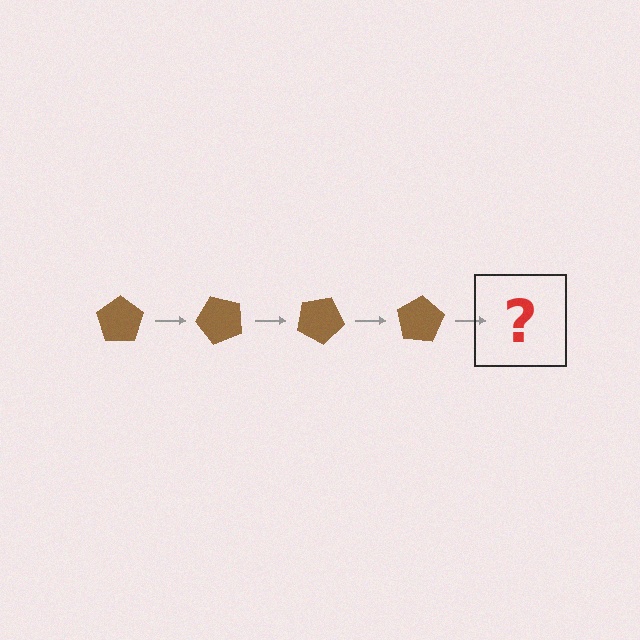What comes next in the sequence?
The next element should be a brown pentagon rotated 200 degrees.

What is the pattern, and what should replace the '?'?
The pattern is that the pentagon rotates 50 degrees each step. The '?' should be a brown pentagon rotated 200 degrees.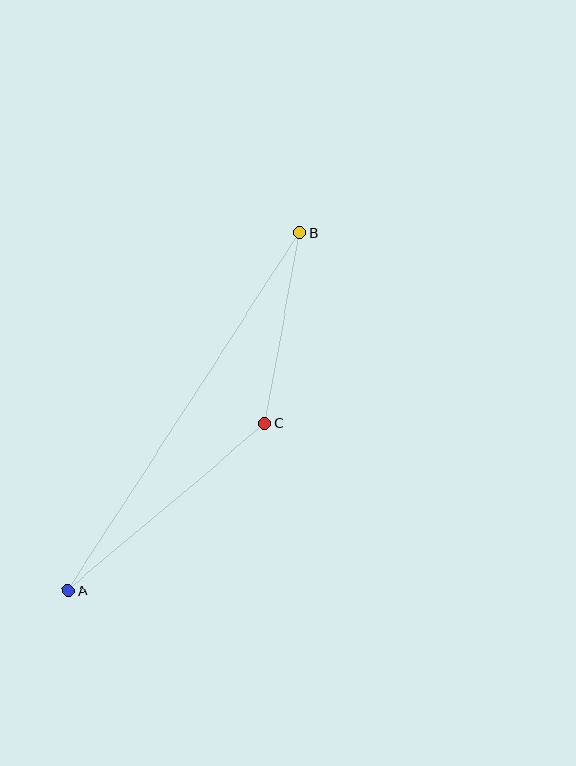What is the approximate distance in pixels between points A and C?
The distance between A and C is approximately 258 pixels.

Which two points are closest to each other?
Points B and C are closest to each other.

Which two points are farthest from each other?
Points A and B are farthest from each other.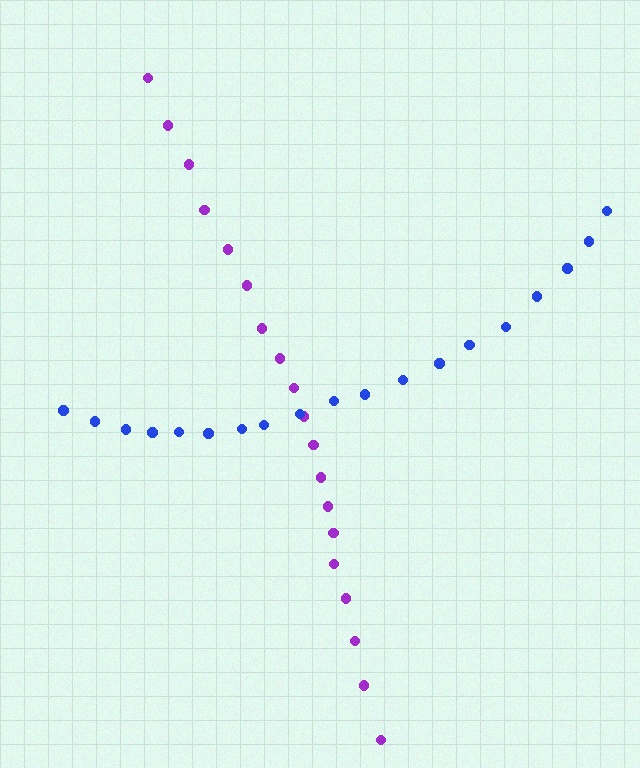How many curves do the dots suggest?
There are 2 distinct paths.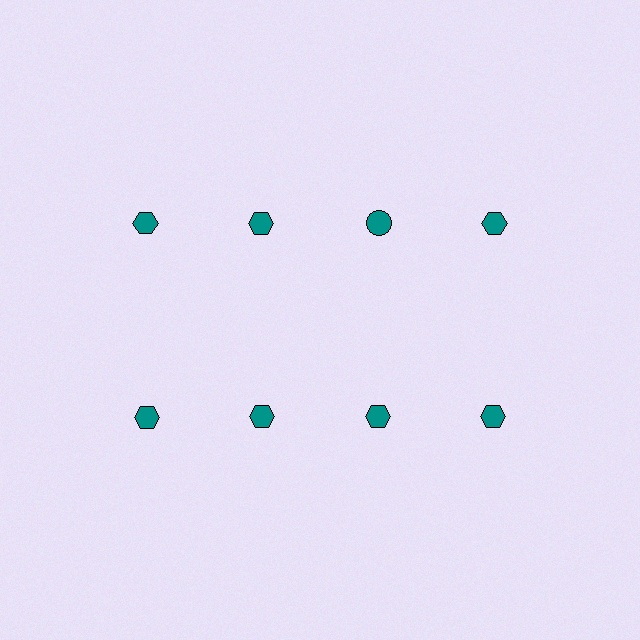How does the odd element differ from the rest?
It has a different shape: circle instead of hexagon.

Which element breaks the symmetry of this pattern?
The teal circle in the top row, center column breaks the symmetry. All other shapes are teal hexagons.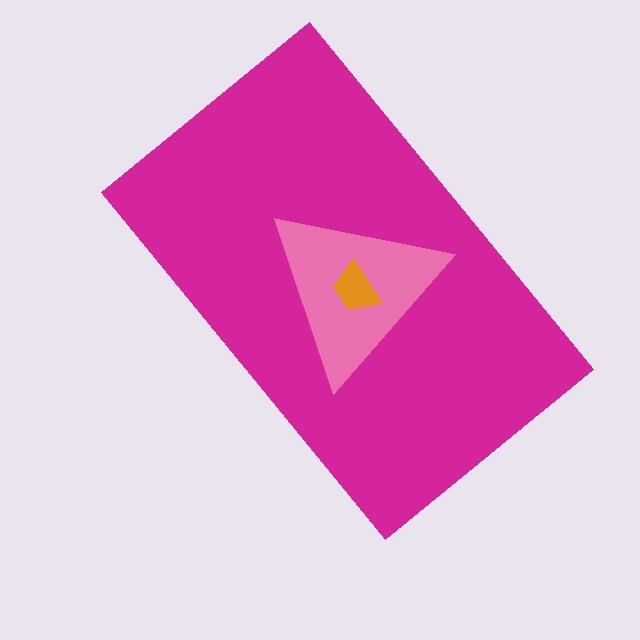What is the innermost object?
The orange trapezoid.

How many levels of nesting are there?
3.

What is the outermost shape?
The magenta rectangle.